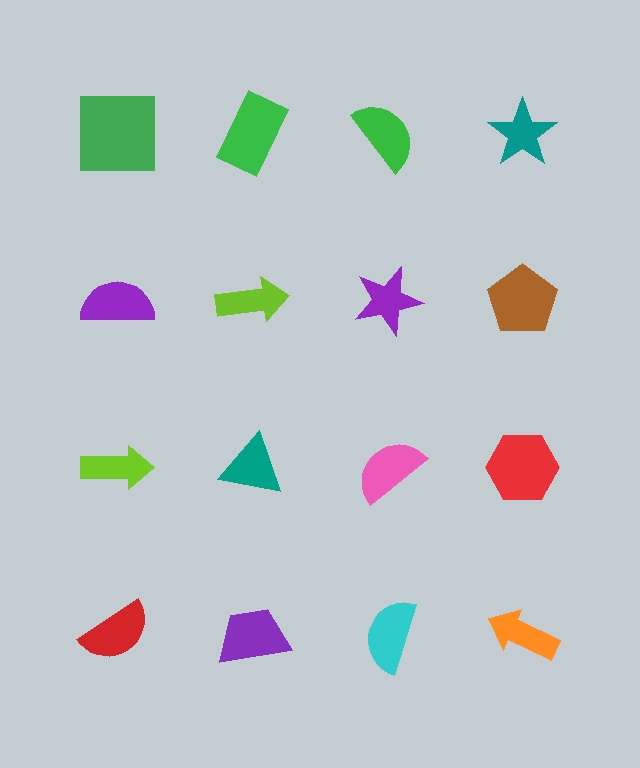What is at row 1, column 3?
A green semicircle.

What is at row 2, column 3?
A purple star.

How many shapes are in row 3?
4 shapes.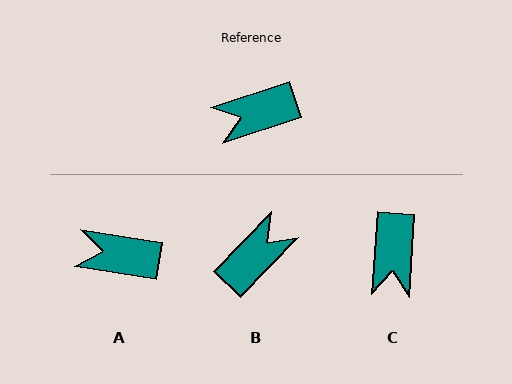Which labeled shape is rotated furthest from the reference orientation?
B, about 152 degrees away.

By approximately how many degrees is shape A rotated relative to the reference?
Approximately 27 degrees clockwise.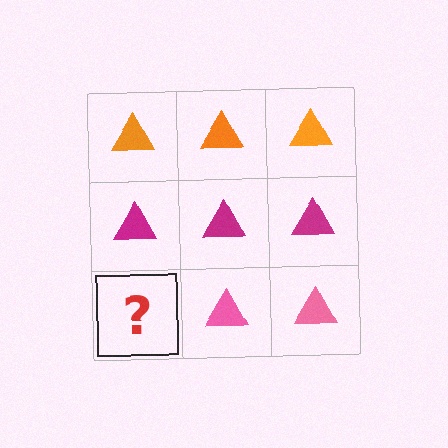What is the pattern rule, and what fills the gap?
The rule is that each row has a consistent color. The gap should be filled with a pink triangle.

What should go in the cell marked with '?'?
The missing cell should contain a pink triangle.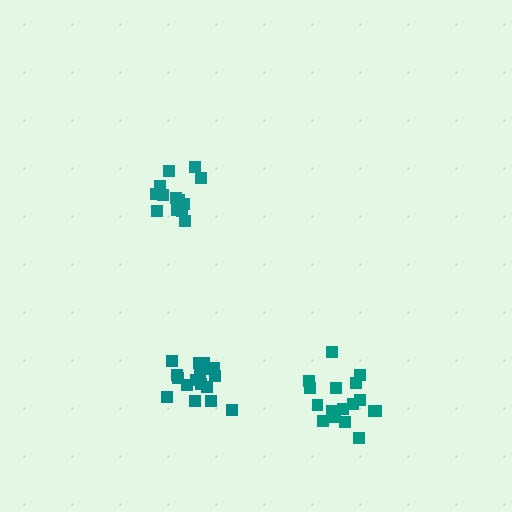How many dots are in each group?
Group 1: 17 dots, Group 2: 17 dots, Group 3: 14 dots (48 total).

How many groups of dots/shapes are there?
There are 3 groups.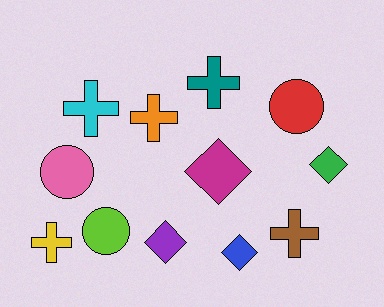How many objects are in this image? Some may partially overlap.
There are 12 objects.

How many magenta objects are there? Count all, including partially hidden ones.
There is 1 magenta object.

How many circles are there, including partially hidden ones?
There are 3 circles.